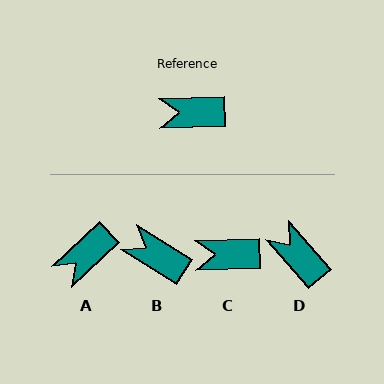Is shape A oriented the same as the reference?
No, it is off by about 41 degrees.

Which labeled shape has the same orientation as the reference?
C.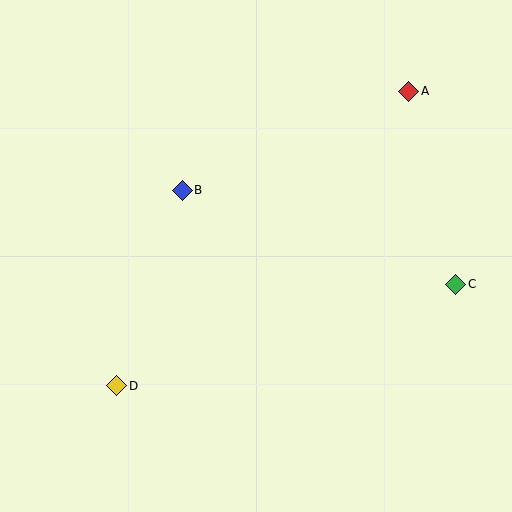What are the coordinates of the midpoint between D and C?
The midpoint between D and C is at (286, 335).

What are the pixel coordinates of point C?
Point C is at (456, 284).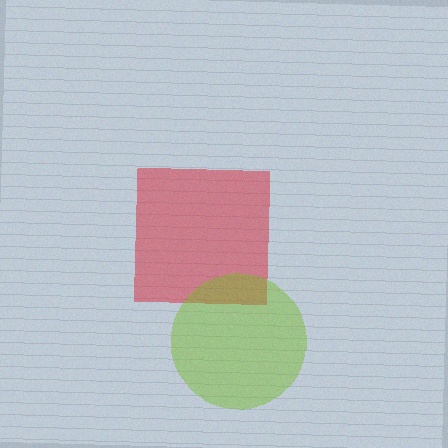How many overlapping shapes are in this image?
There are 2 overlapping shapes in the image.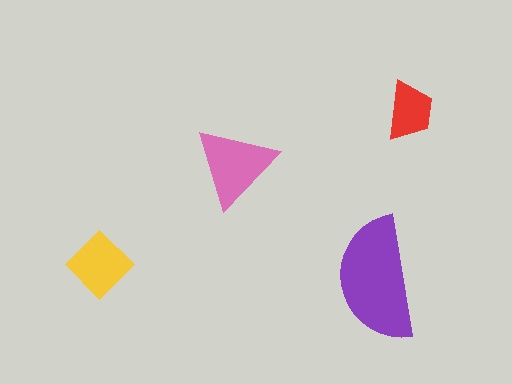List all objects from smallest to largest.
The red trapezoid, the yellow diamond, the pink triangle, the purple semicircle.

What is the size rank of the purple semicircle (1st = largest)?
1st.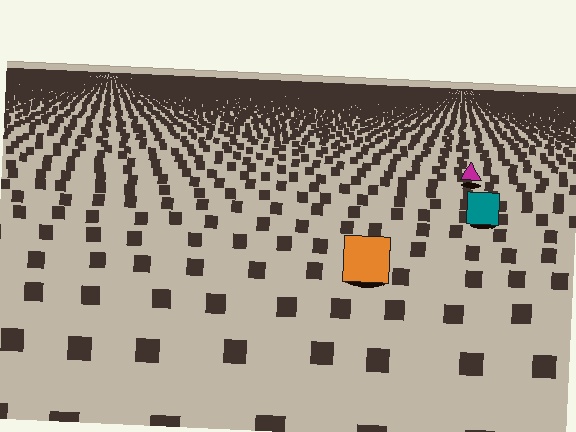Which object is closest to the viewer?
The orange square is closest. The texture marks near it are larger and more spread out.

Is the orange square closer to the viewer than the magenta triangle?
Yes. The orange square is closer — you can tell from the texture gradient: the ground texture is coarser near it.